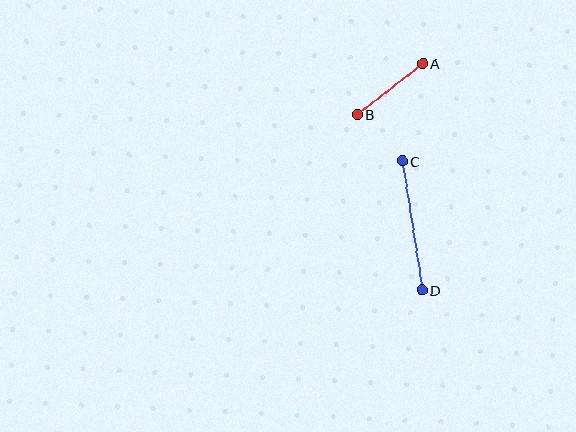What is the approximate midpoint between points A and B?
The midpoint is at approximately (390, 89) pixels.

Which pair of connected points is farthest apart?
Points C and D are farthest apart.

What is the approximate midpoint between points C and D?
The midpoint is at approximately (412, 226) pixels.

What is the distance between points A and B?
The distance is approximately 83 pixels.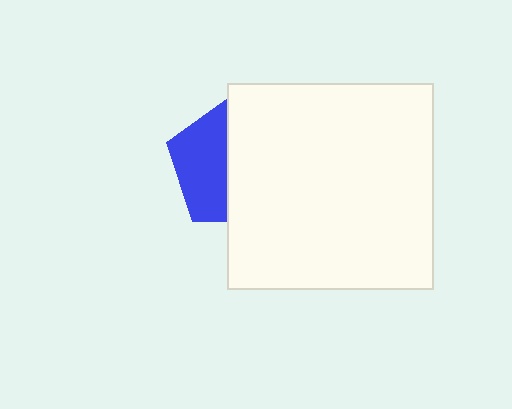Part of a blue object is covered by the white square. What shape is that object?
It is a pentagon.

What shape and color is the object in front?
The object in front is a white square.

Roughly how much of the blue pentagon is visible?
A small part of it is visible (roughly 43%).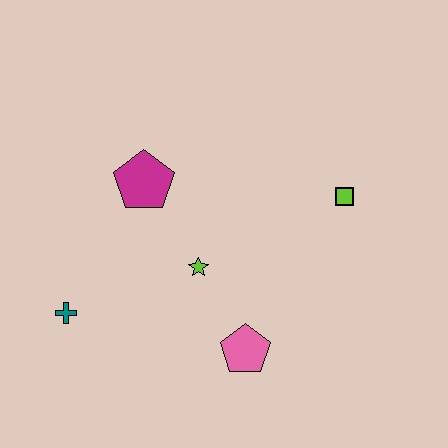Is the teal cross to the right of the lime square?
No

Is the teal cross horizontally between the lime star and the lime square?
No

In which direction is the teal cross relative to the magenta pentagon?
The teal cross is below the magenta pentagon.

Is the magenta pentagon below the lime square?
No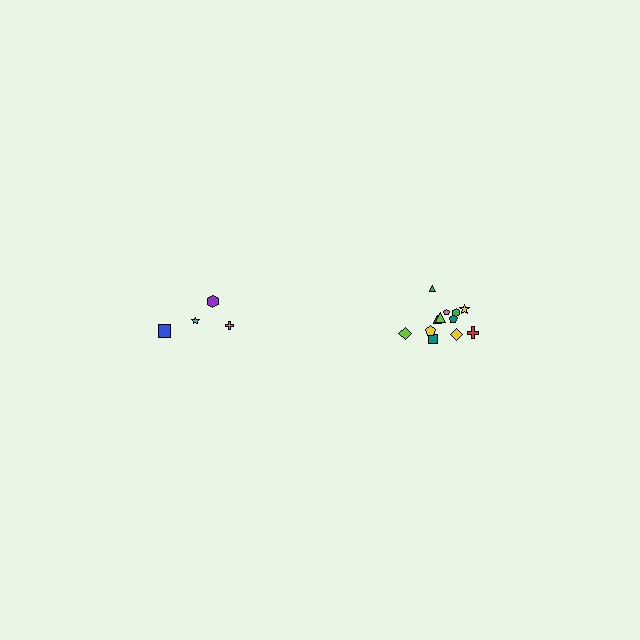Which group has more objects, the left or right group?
The right group.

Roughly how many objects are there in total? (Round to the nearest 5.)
Roughly 15 objects in total.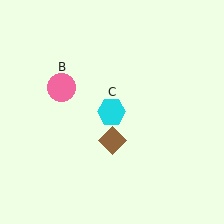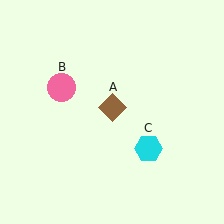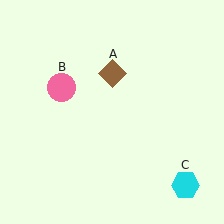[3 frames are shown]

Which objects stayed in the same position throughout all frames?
Pink circle (object B) remained stationary.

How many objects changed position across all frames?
2 objects changed position: brown diamond (object A), cyan hexagon (object C).